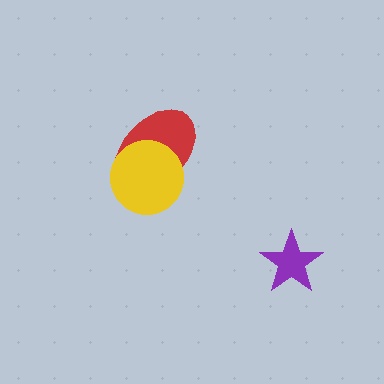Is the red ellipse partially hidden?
Yes, it is partially covered by another shape.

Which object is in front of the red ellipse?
The yellow circle is in front of the red ellipse.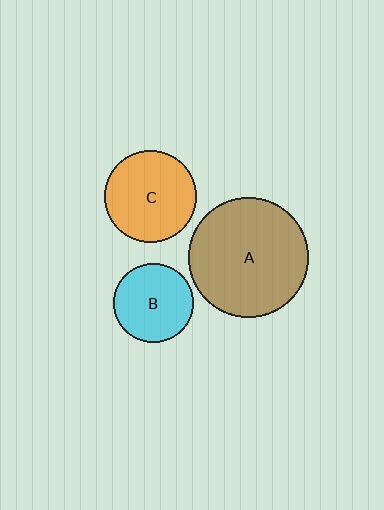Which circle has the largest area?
Circle A (brown).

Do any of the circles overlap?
No, none of the circles overlap.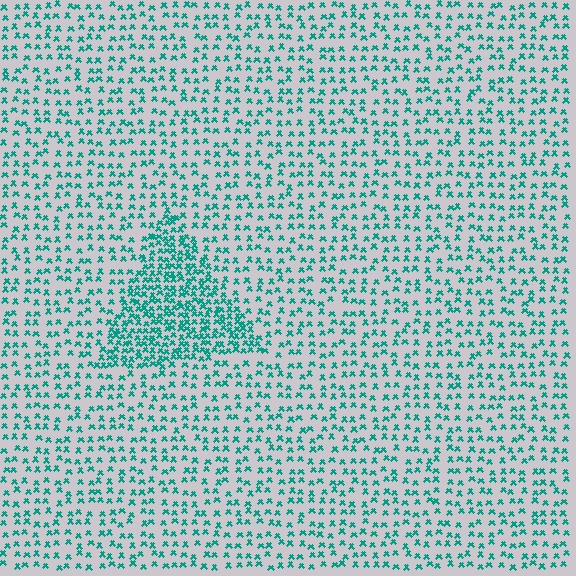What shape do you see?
I see a triangle.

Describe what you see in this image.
The image contains small teal elements arranged at two different densities. A triangle-shaped region is visible where the elements are more densely packed than the surrounding area.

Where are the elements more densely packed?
The elements are more densely packed inside the triangle boundary.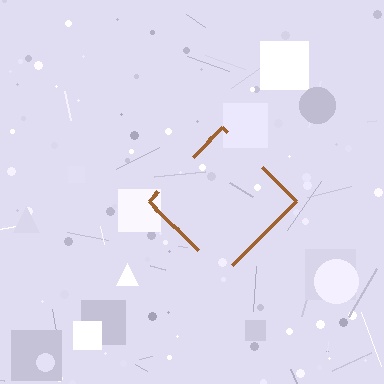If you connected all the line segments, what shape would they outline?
They would outline a diamond.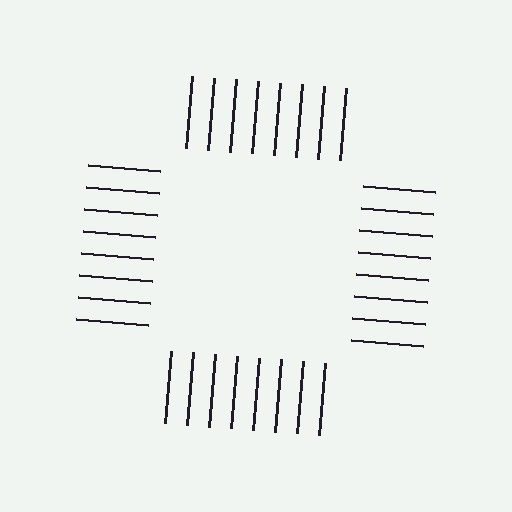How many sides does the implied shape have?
4 sides — the line-ends trace a square.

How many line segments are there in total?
32 — 8 along each of the 4 edges.